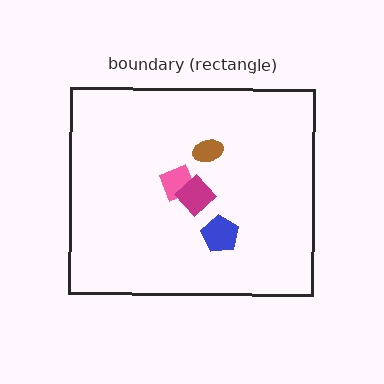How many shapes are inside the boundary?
4 inside, 0 outside.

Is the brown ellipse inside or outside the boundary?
Inside.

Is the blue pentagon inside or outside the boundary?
Inside.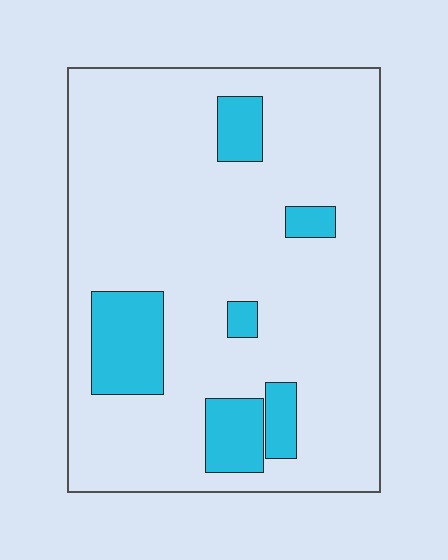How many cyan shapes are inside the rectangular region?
6.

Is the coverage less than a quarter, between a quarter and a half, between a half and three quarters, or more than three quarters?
Less than a quarter.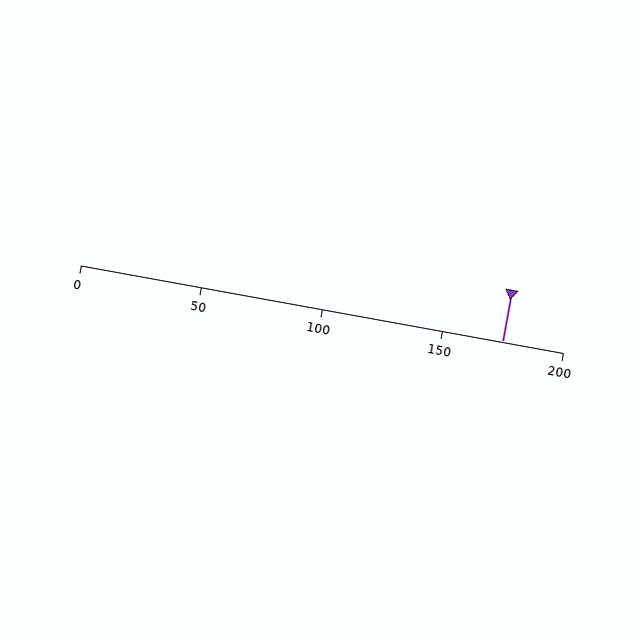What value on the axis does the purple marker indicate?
The marker indicates approximately 175.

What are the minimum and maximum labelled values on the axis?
The axis runs from 0 to 200.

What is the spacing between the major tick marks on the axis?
The major ticks are spaced 50 apart.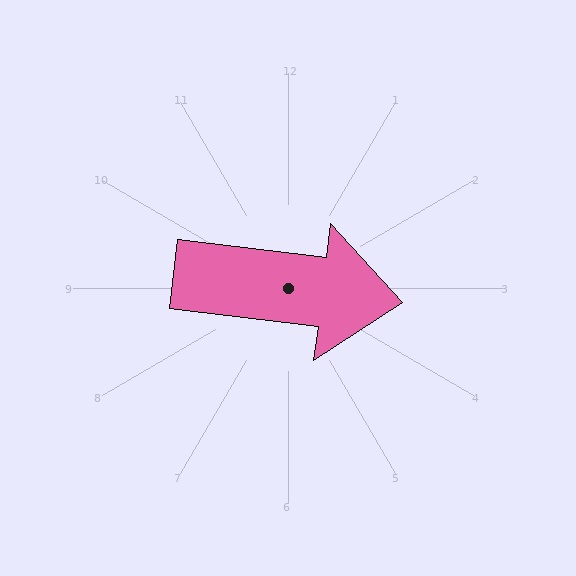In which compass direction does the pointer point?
East.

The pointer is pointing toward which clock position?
Roughly 3 o'clock.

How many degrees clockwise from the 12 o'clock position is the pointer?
Approximately 97 degrees.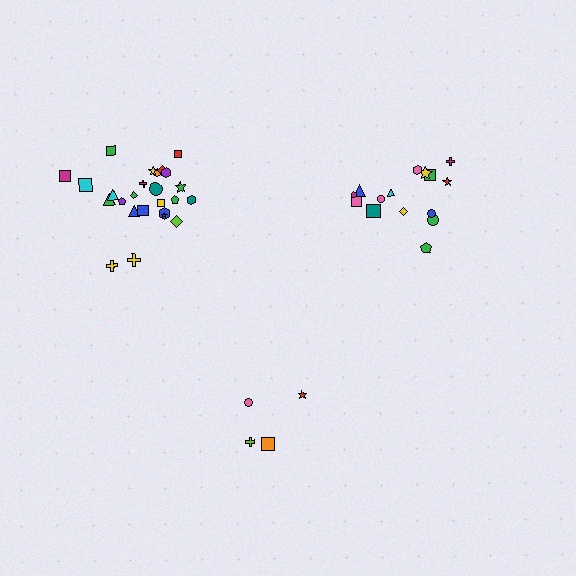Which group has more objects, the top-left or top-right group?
The top-left group.